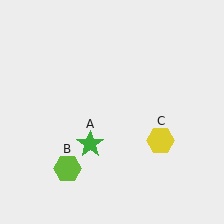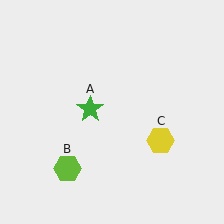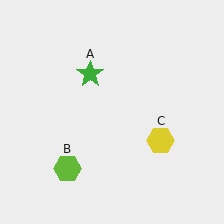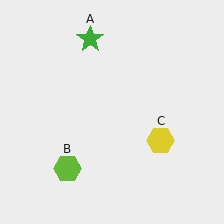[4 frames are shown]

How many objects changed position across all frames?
1 object changed position: green star (object A).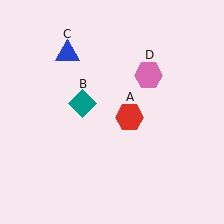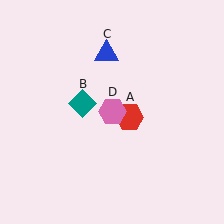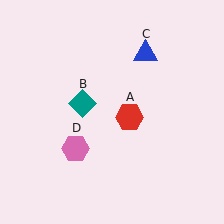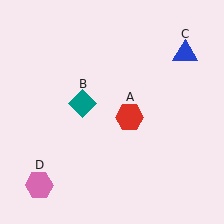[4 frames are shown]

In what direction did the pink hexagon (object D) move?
The pink hexagon (object D) moved down and to the left.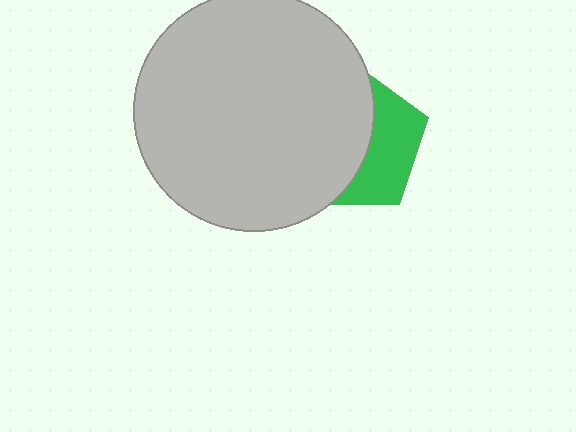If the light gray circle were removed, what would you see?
You would see the complete green pentagon.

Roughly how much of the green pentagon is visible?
A small part of it is visible (roughly 40%).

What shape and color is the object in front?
The object in front is a light gray circle.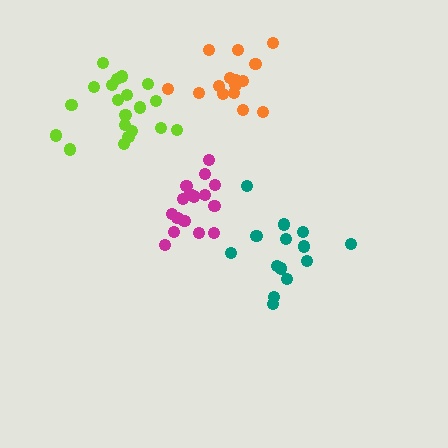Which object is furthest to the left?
The lime cluster is leftmost.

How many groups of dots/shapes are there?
There are 4 groups.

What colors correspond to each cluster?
The clusters are colored: orange, lime, magenta, teal.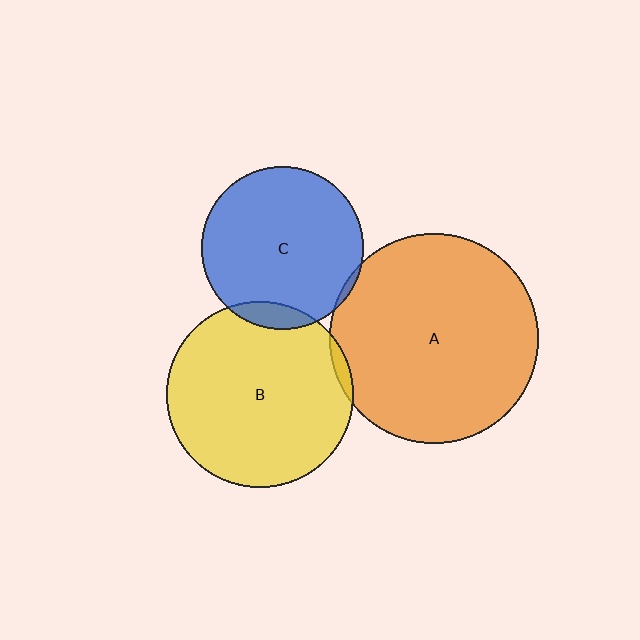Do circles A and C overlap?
Yes.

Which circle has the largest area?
Circle A (orange).